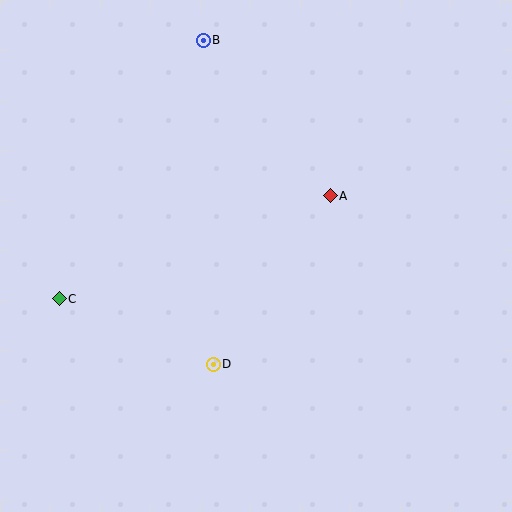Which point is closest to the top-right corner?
Point A is closest to the top-right corner.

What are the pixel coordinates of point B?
Point B is at (203, 40).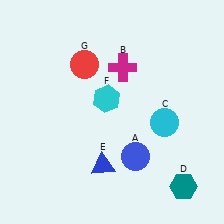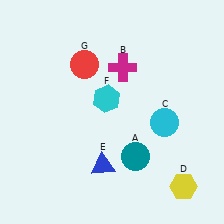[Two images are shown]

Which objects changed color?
A changed from blue to teal. D changed from teal to yellow.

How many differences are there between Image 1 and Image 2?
There are 2 differences between the two images.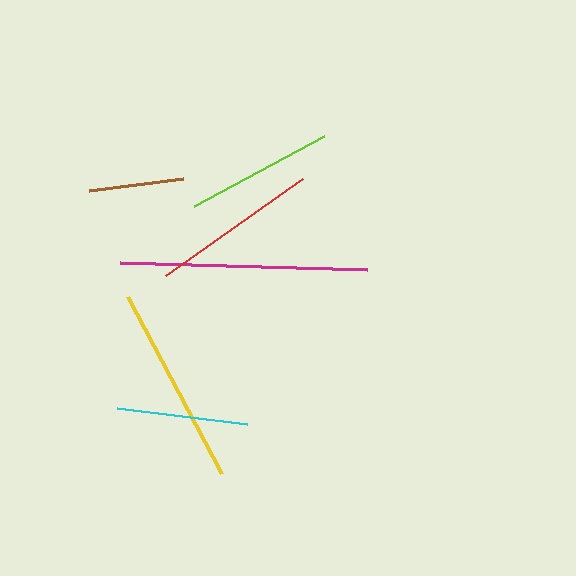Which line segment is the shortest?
The brown line is the shortest at approximately 94 pixels.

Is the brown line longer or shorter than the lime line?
The lime line is longer than the brown line.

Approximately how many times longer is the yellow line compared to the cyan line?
The yellow line is approximately 1.5 times the length of the cyan line.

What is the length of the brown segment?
The brown segment is approximately 94 pixels long.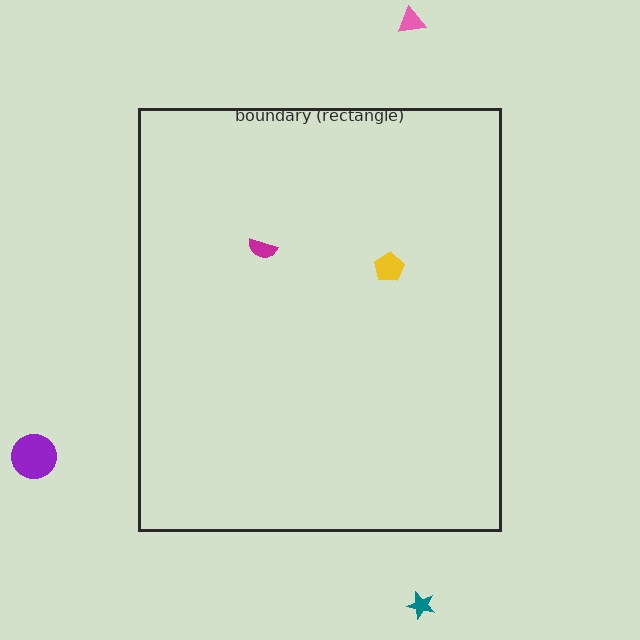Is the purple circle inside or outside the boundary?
Outside.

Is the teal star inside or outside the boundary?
Outside.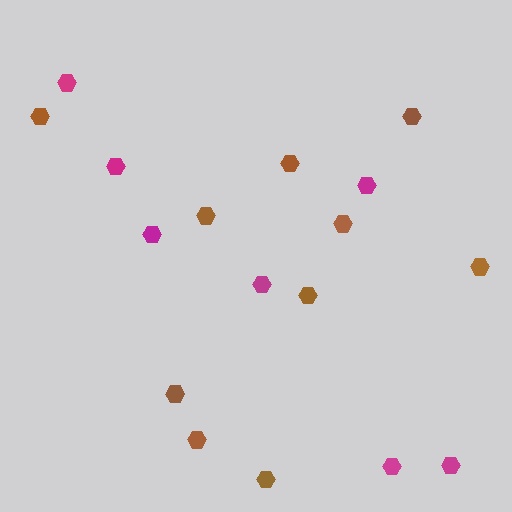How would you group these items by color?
There are 2 groups: one group of brown hexagons (10) and one group of magenta hexagons (7).